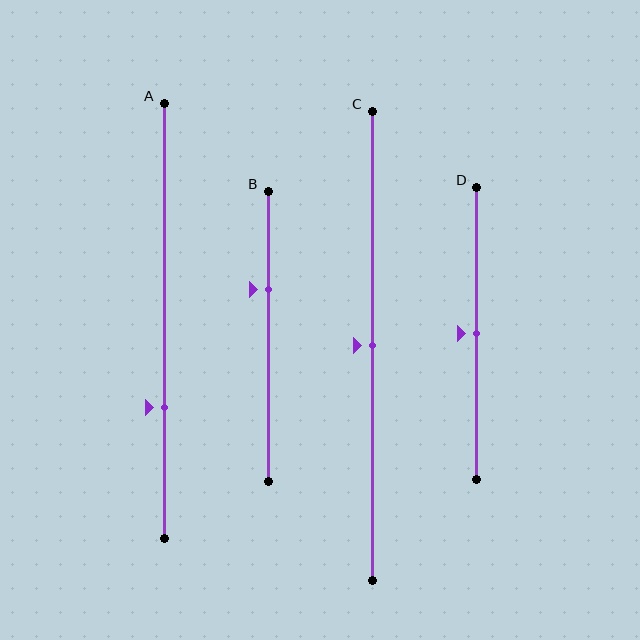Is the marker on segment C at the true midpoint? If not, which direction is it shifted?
Yes, the marker on segment C is at the true midpoint.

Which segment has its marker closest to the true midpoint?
Segment C has its marker closest to the true midpoint.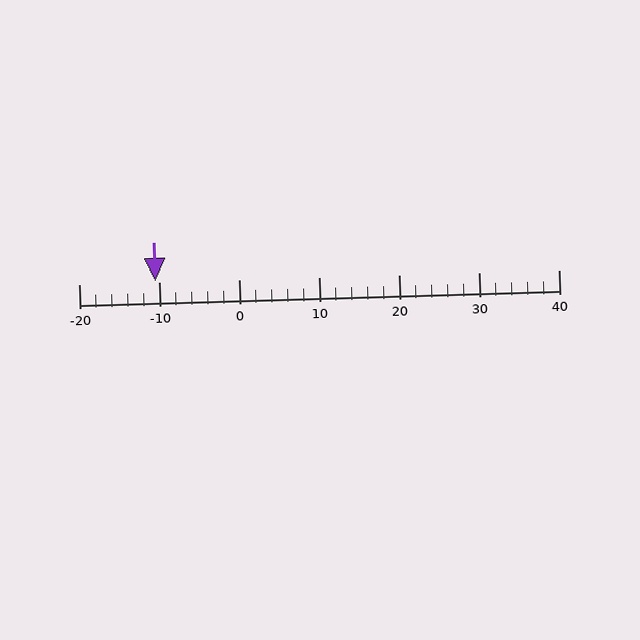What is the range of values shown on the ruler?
The ruler shows values from -20 to 40.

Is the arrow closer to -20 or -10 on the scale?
The arrow is closer to -10.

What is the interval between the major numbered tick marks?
The major tick marks are spaced 10 units apart.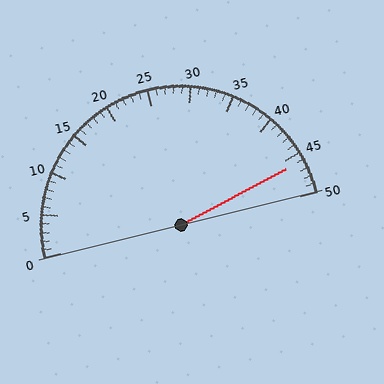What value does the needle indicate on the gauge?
The needle indicates approximately 46.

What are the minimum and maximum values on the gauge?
The gauge ranges from 0 to 50.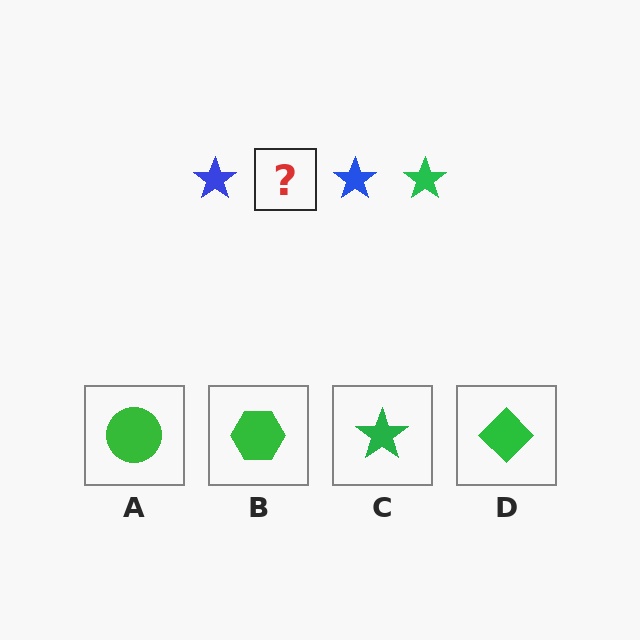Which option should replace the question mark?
Option C.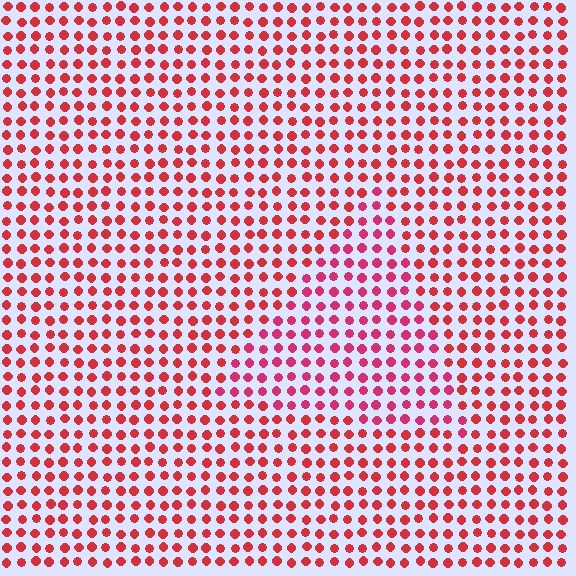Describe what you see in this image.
The image is filled with small red elements in a uniform arrangement. A triangle-shaped region is visible where the elements are tinted to a slightly different hue, forming a subtle color boundary.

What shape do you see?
I see a triangle.